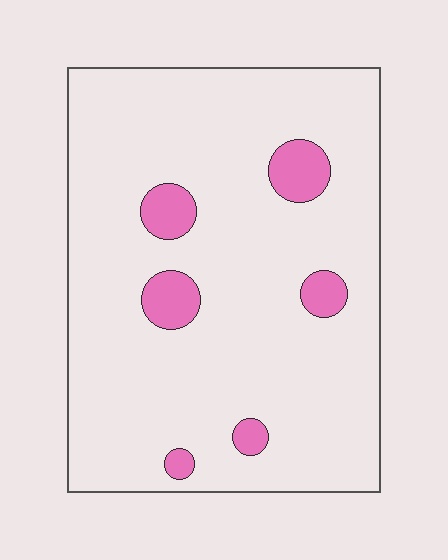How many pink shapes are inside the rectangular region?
6.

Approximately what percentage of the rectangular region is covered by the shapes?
Approximately 10%.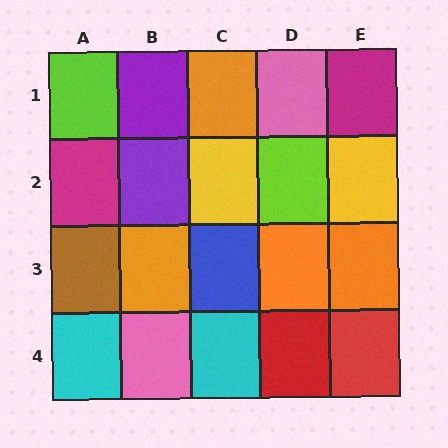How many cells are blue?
1 cell is blue.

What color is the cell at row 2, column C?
Yellow.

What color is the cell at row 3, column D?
Orange.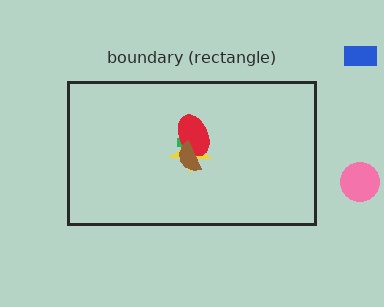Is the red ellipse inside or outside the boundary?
Inside.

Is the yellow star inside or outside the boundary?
Inside.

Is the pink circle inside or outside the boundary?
Outside.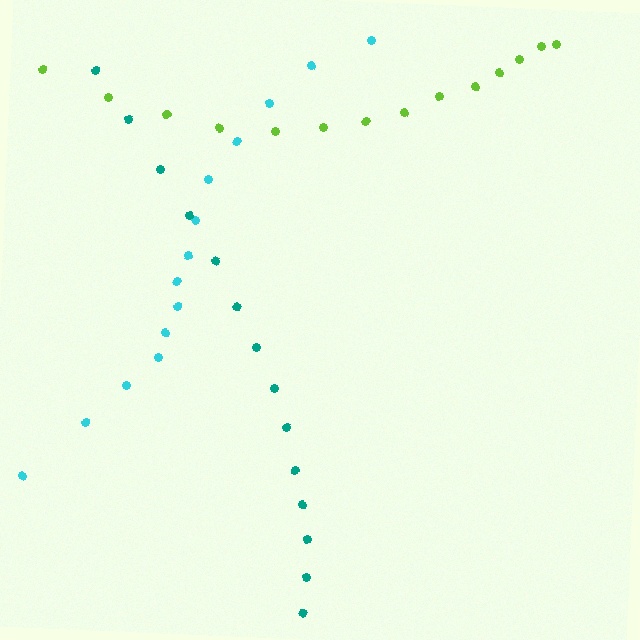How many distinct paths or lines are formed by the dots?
There are 3 distinct paths.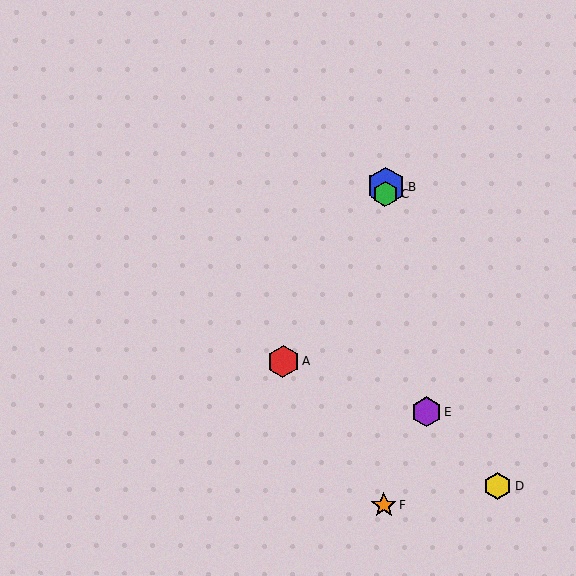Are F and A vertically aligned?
No, F is at x≈383 and A is at x≈283.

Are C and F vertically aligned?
Yes, both are at x≈385.